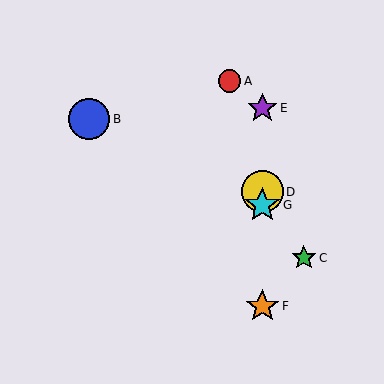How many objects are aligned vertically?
4 objects (D, E, F, G) are aligned vertically.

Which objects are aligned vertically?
Objects D, E, F, G are aligned vertically.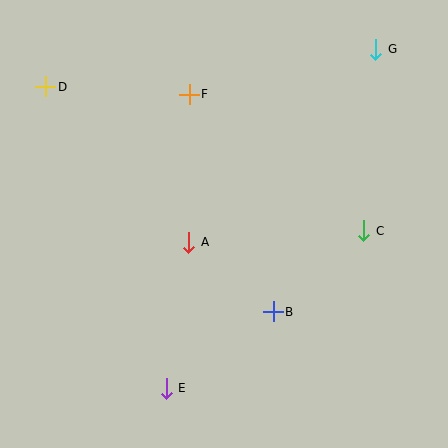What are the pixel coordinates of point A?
Point A is at (189, 242).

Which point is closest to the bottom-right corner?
Point B is closest to the bottom-right corner.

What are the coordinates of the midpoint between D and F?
The midpoint between D and F is at (118, 91).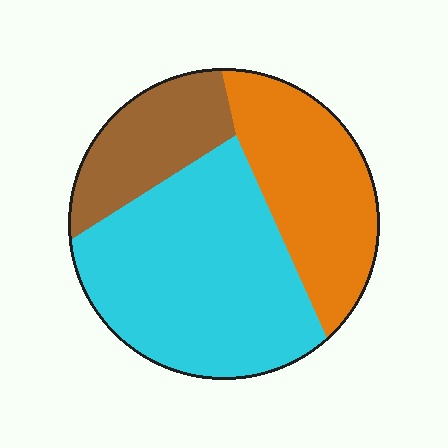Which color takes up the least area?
Brown, at roughly 20%.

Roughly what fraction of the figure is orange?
Orange takes up about one third (1/3) of the figure.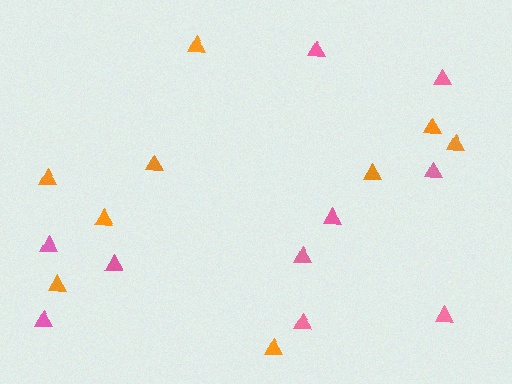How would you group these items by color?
There are 2 groups: one group of pink triangles (10) and one group of orange triangles (9).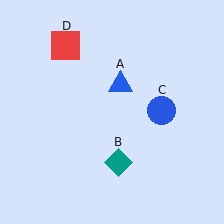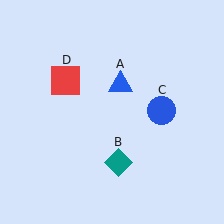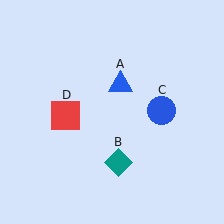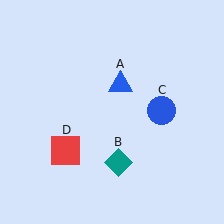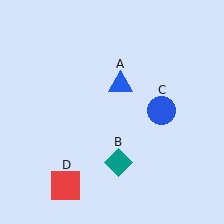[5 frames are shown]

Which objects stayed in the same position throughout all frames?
Blue triangle (object A) and teal diamond (object B) and blue circle (object C) remained stationary.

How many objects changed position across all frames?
1 object changed position: red square (object D).